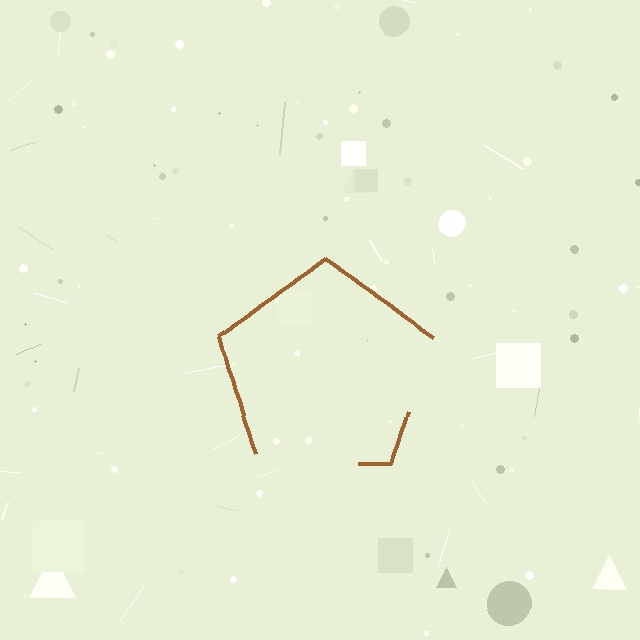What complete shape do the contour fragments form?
The contour fragments form a pentagon.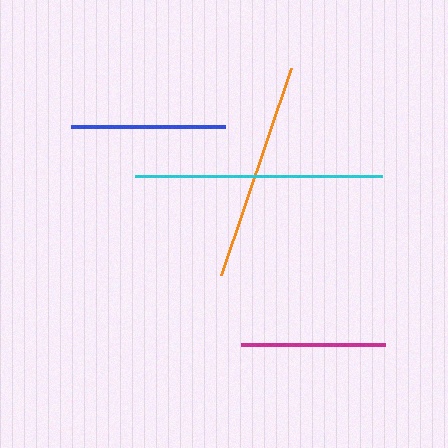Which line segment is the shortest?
The magenta line is the shortest at approximately 144 pixels.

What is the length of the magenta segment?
The magenta segment is approximately 144 pixels long.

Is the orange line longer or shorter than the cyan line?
The cyan line is longer than the orange line.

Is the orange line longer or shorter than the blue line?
The orange line is longer than the blue line.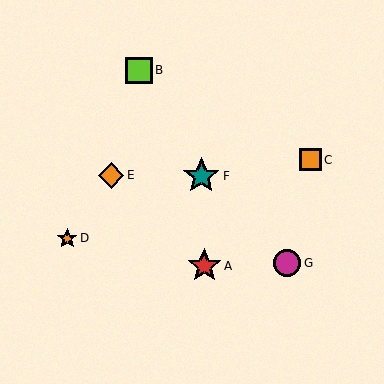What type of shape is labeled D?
Shape D is an orange star.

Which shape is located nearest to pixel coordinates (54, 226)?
The orange star (labeled D) at (67, 238) is nearest to that location.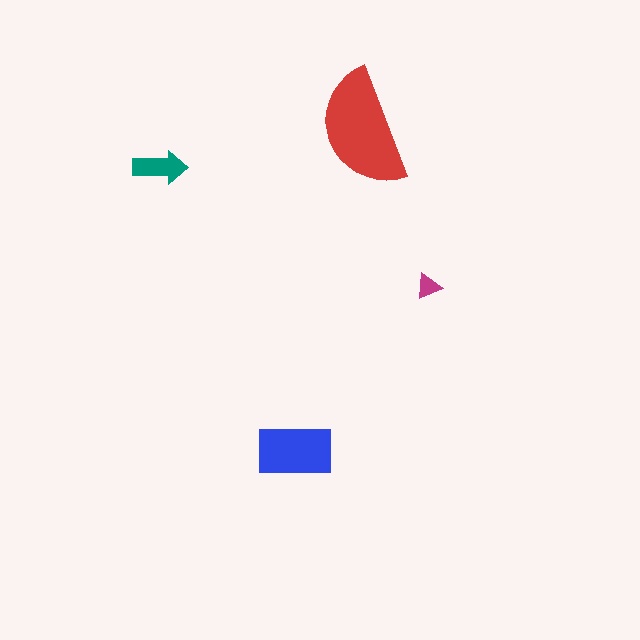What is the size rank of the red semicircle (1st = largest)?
1st.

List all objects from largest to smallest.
The red semicircle, the blue rectangle, the teal arrow, the magenta triangle.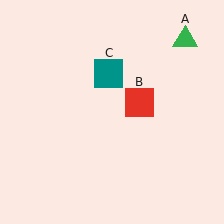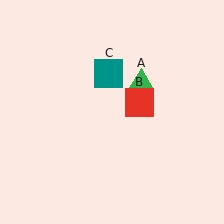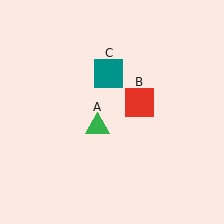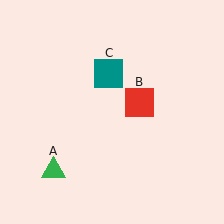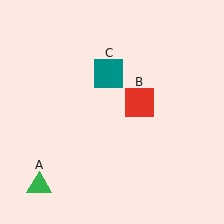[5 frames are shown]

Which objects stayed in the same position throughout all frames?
Red square (object B) and teal square (object C) remained stationary.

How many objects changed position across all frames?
1 object changed position: green triangle (object A).